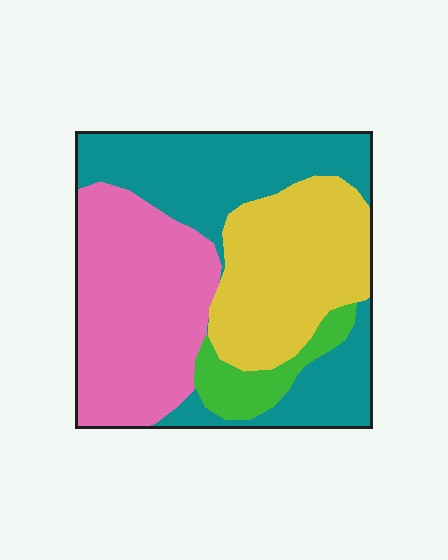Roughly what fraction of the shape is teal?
Teal takes up between a quarter and a half of the shape.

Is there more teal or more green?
Teal.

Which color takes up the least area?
Green, at roughly 5%.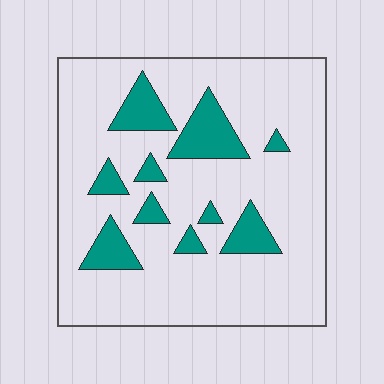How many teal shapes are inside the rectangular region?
10.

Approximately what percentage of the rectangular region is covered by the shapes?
Approximately 15%.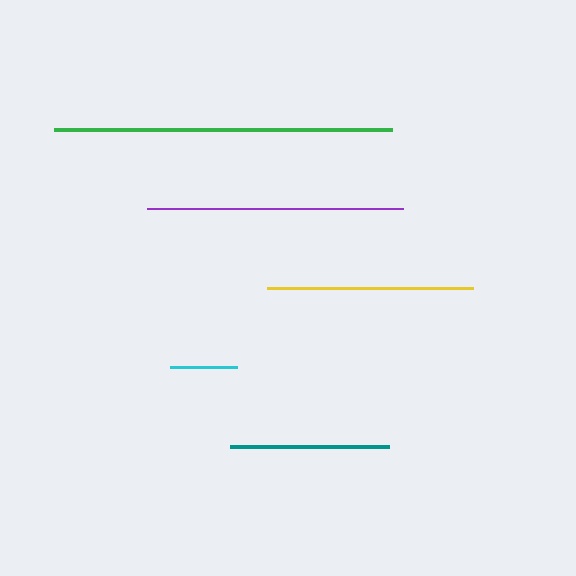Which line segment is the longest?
The green line is the longest at approximately 337 pixels.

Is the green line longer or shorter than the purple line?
The green line is longer than the purple line.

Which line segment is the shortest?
The cyan line is the shortest at approximately 68 pixels.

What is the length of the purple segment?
The purple segment is approximately 257 pixels long.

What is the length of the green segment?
The green segment is approximately 337 pixels long.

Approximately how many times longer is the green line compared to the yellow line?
The green line is approximately 1.6 times the length of the yellow line.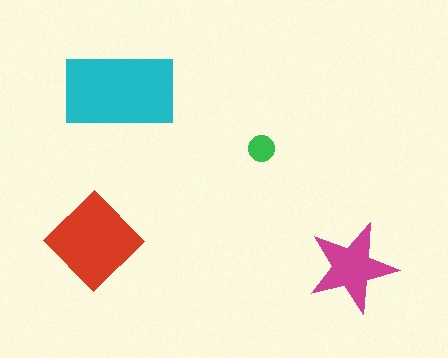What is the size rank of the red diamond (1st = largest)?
2nd.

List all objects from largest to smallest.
The cyan rectangle, the red diamond, the magenta star, the green circle.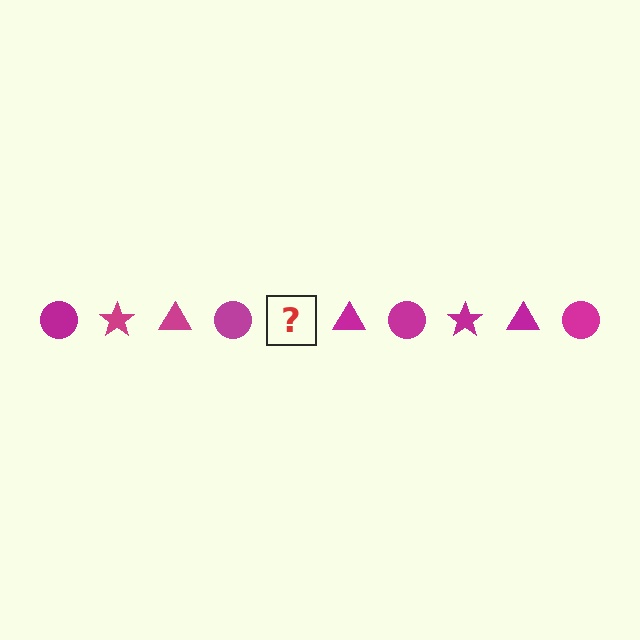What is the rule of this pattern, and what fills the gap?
The rule is that the pattern cycles through circle, star, triangle shapes in magenta. The gap should be filled with a magenta star.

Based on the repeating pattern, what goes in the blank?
The blank should be a magenta star.